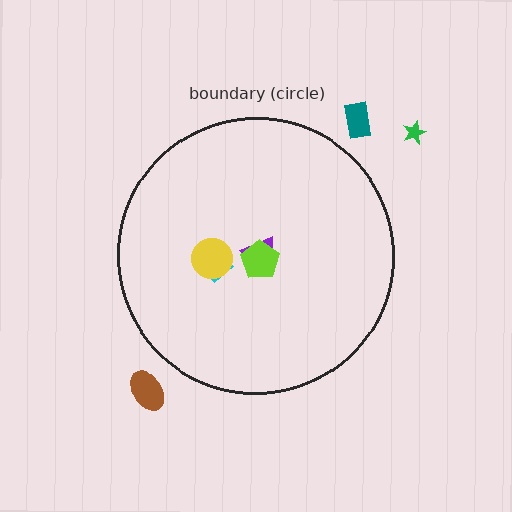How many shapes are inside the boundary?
4 inside, 3 outside.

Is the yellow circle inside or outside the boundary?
Inside.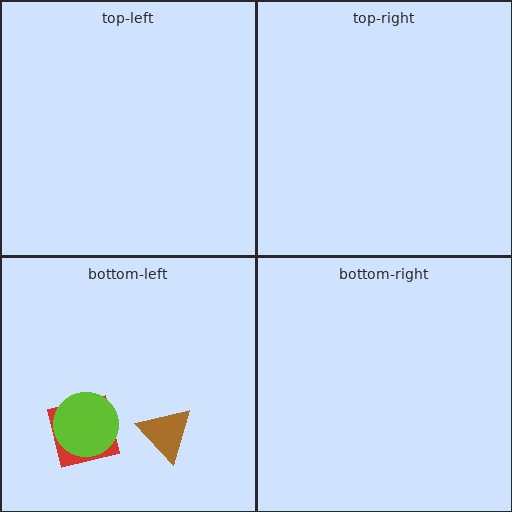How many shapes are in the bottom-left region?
3.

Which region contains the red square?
The bottom-left region.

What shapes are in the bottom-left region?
The red square, the brown triangle, the lime circle.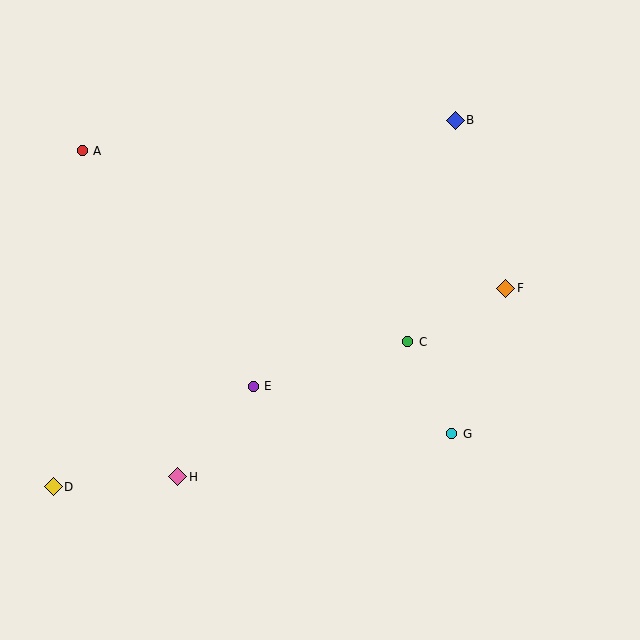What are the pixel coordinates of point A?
Point A is at (82, 151).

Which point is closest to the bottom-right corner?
Point G is closest to the bottom-right corner.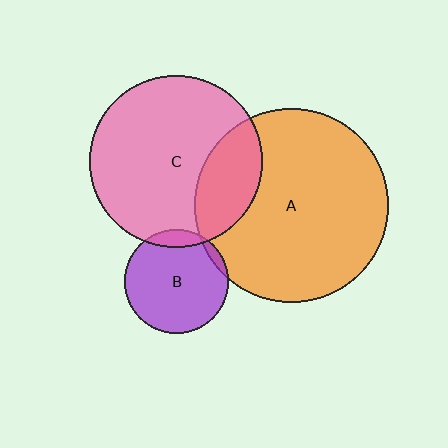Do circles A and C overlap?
Yes.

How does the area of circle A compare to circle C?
Approximately 1.3 times.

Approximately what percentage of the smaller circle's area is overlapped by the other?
Approximately 25%.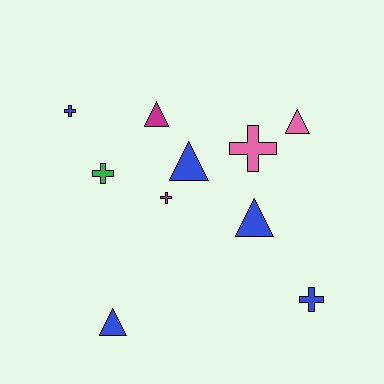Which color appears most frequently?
Blue, with 5 objects.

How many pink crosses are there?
There is 1 pink cross.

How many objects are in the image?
There are 10 objects.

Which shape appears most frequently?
Cross, with 5 objects.